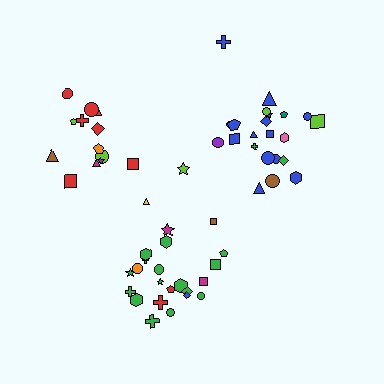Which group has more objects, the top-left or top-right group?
The top-right group.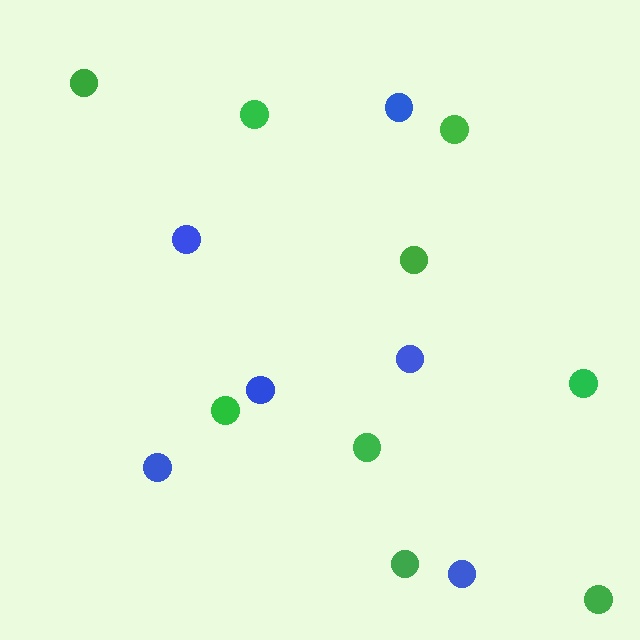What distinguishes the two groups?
There are 2 groups: one group of green circles (9) and one group of blue circles (6).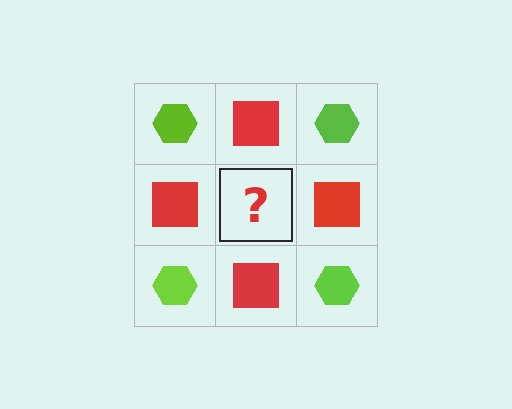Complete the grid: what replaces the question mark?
The question mark should be replaced with a lime hexagon.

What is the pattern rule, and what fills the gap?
The rule is that it alternates lime hexagon and red square in a checkerboard pattern. The gap should be filled with a lime hexagon.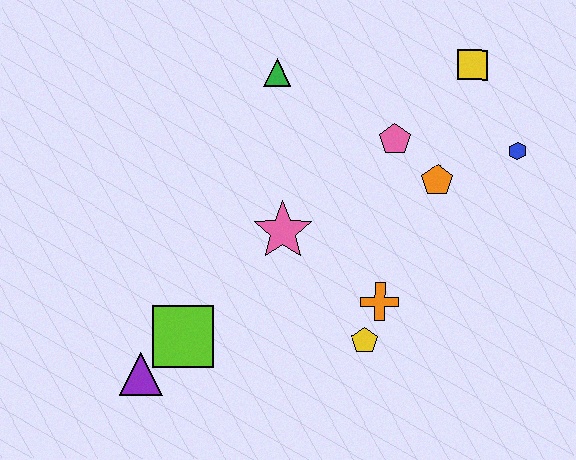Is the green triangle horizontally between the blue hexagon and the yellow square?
No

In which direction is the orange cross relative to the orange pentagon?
The orange cross is below the orange pentagon.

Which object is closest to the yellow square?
The blue hexagon is closest to the yellow square.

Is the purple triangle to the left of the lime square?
Yes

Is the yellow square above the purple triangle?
Yes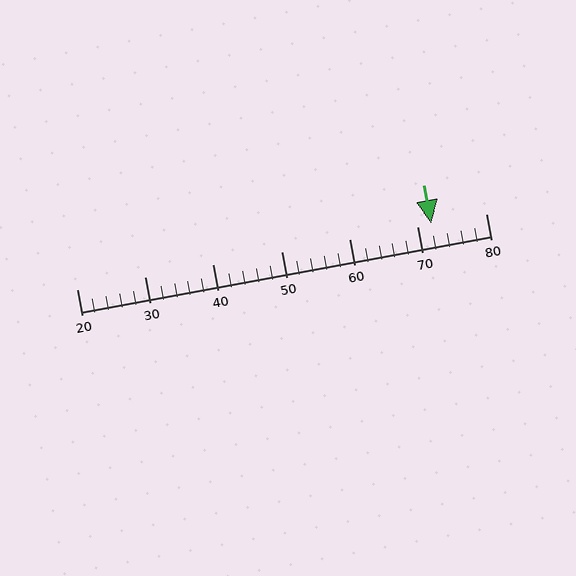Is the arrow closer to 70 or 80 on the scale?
The arrow is closer to 70.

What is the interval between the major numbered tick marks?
The major tick marks are spaced 10 units apart.